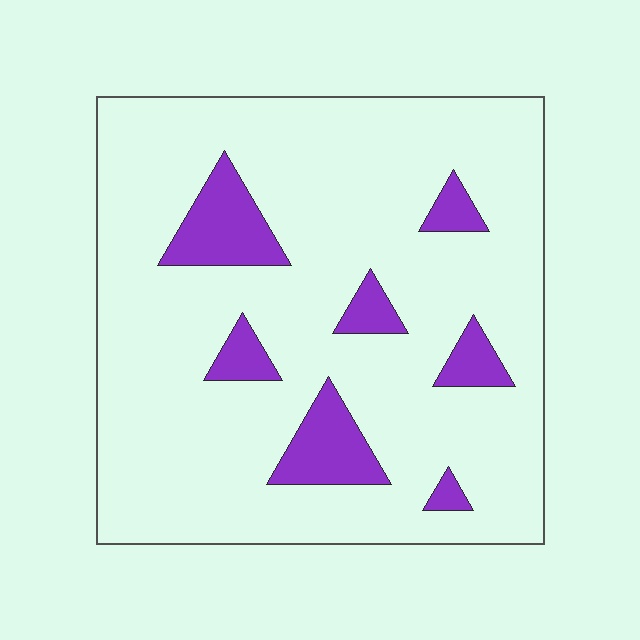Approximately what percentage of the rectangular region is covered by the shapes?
Approximately 15%.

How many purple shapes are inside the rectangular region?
7.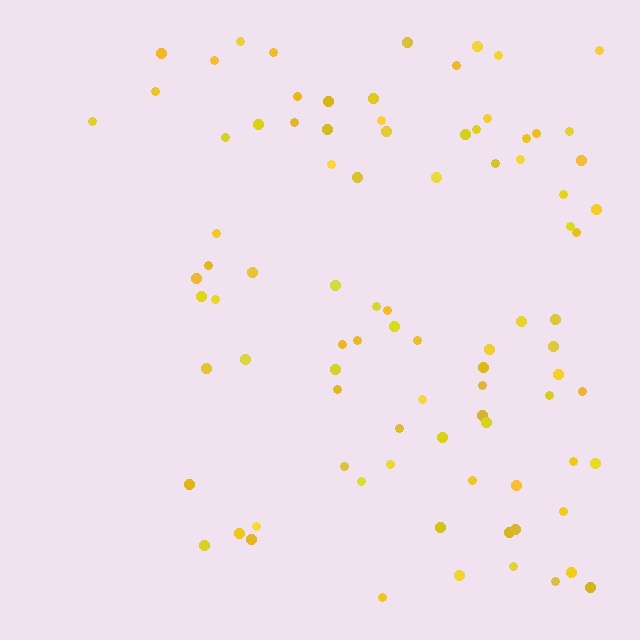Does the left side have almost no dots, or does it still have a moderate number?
Still a moderate number, just noticeably fewer than the right.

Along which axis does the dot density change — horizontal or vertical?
Horizontal.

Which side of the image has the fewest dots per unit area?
The left.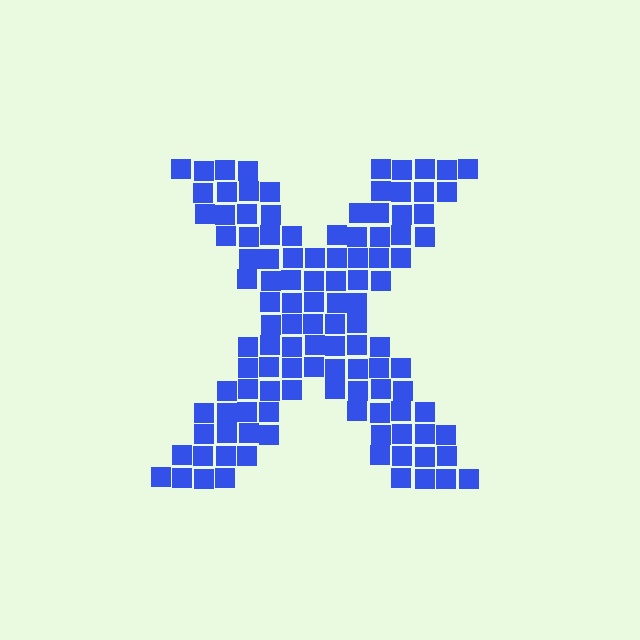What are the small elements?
The small elements are squares.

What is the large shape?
The large shape is the letter X.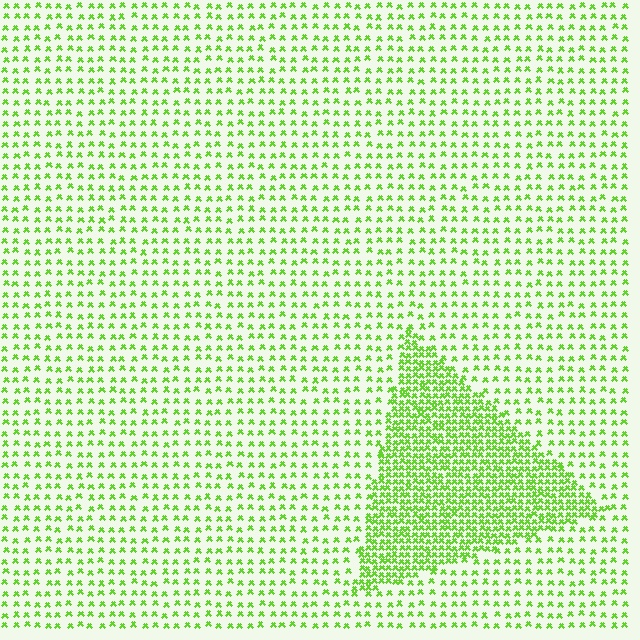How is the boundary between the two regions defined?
The boundary is defined by a change in element density (approximately 2.6x ratio). All elements are the same color, size, and shape.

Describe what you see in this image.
The image contains small lime elements arranged at two different densities. A triangle-shaped region is visible where the elements are more densely packed than the surrounding area.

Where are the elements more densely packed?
The elements are more densely packed inside the triangle boundary.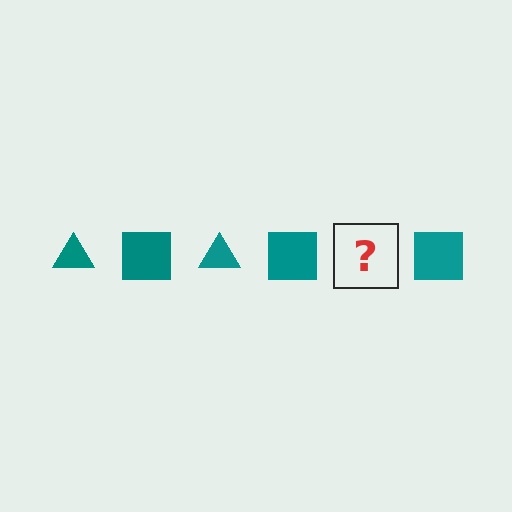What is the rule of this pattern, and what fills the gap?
The rule is that the pattern cycles through triangle, square shapes in teal. The gap should be filled with a teal triangle.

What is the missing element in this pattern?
The missing element is a teal triangle.